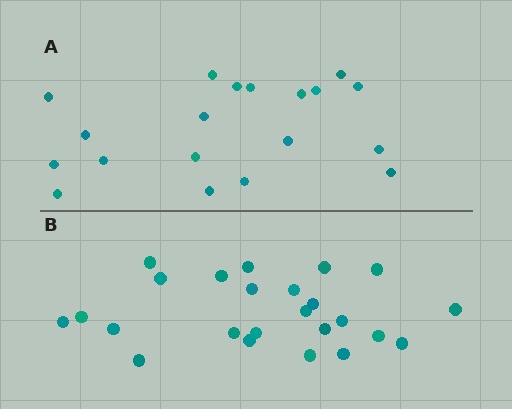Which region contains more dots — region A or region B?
Region B (the bottom region) has more dots.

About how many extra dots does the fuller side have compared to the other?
Region B has about 5 more dots than region A.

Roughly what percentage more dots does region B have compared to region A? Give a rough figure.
About 25% more.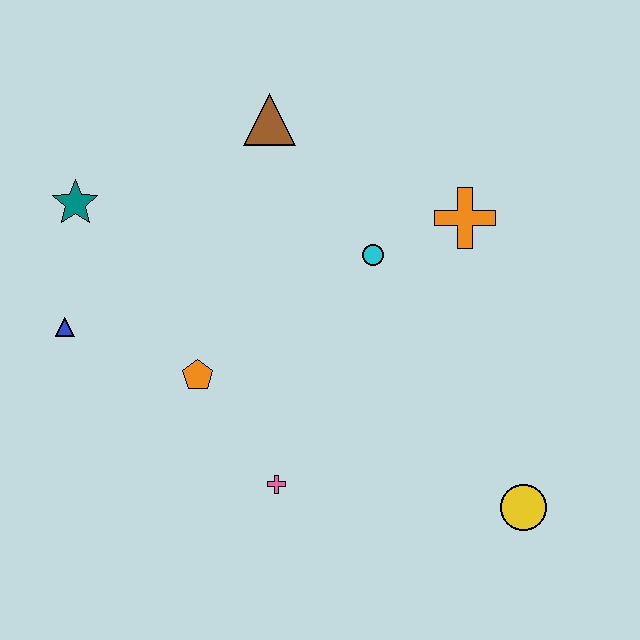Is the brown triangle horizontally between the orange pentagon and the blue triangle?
No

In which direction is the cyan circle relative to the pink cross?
The cyan circle is above the pink cross.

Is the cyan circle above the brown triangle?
No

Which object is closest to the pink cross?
The orange pentagon is closest to the pink cross.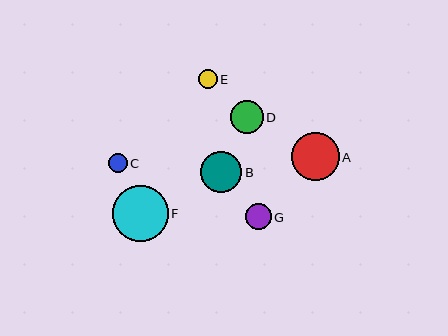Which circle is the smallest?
Circle E is the smallest with a size of approximately 19 pixels.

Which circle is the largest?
Circle F is the largest with a size of approximately 56 pixels.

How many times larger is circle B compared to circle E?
Circle B is approximately 2.2 times the size of circle E.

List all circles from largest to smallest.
From largest to smallest: F, A, B, D, G, C, E.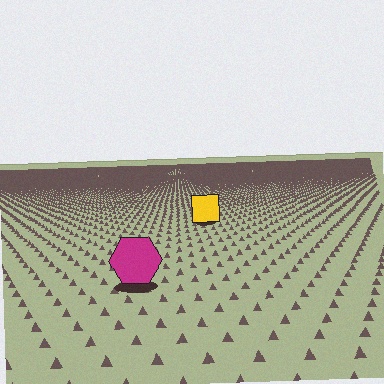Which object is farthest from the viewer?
The yellow square is farthest from the viewer. It appears smaller and the ground texture around it is denser.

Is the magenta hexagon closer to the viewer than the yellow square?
Yes. The magenta hexagon is closer — you can tell from the texture gradient: the ground texture is coarser near it.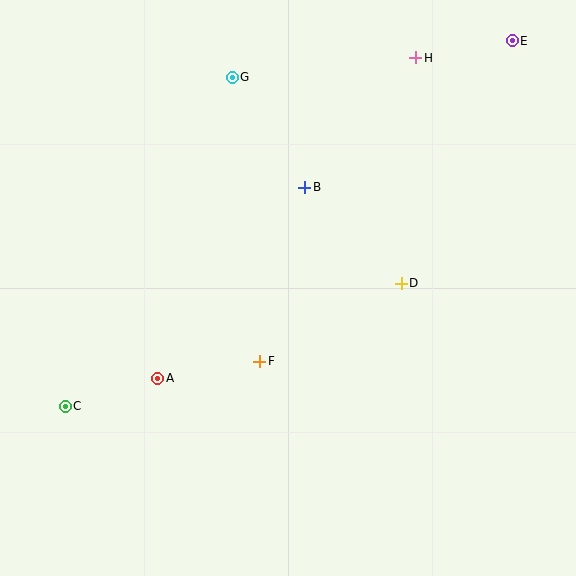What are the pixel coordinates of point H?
Point H is at (416, 58).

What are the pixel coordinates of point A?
Point A is at (158, 378).